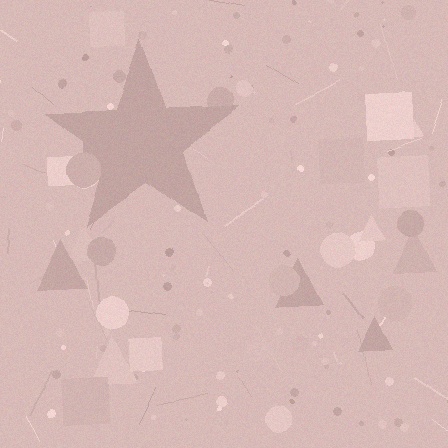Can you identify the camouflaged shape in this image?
The camouflaged shape is a star.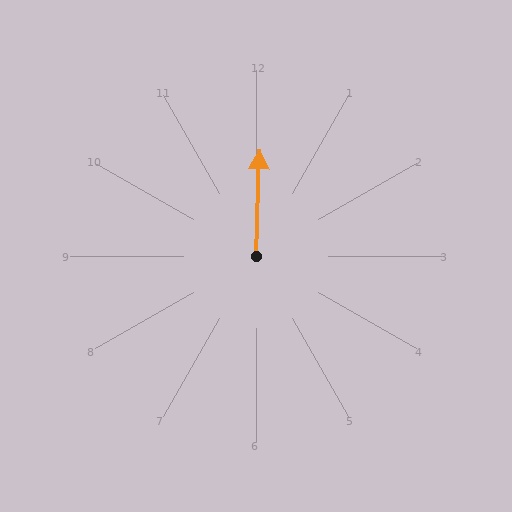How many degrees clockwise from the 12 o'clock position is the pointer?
Approximately 2 degrees.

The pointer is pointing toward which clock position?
Roughly 12 o'clock.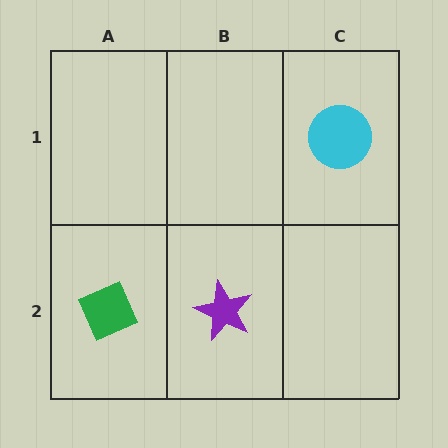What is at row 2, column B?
A purple star.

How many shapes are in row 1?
1 shape.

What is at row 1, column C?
A cyan circle.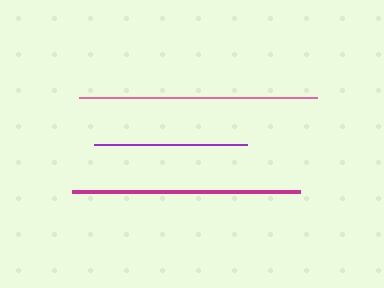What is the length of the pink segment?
The pink segment is approximately 237 pixels long.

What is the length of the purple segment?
The purple segment is approximately 153 pixels long.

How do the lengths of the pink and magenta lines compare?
The pink and magenta lines are approximately the same length.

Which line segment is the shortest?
The purple line is the shortest at approximately 153 pixels.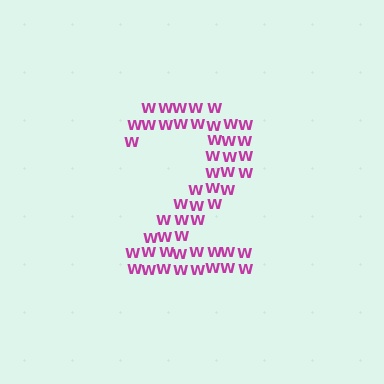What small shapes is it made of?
It is made of small letter W's.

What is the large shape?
The large shape is the digit 2.